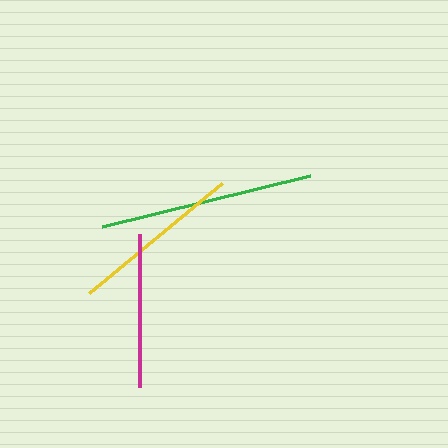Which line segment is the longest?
The green line is the longest at approximately 215 pixels.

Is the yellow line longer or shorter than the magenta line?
The yellow line is longer than the magenta line.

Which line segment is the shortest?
The magenta line is the shortest at approximately 153 pixels.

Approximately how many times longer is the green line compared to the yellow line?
The green line is approximately 1.2 times the length of the yellow line.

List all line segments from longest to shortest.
From longest to shortest: green, yellow, magenta.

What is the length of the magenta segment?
The magenta segment is approximately 153 pixels long.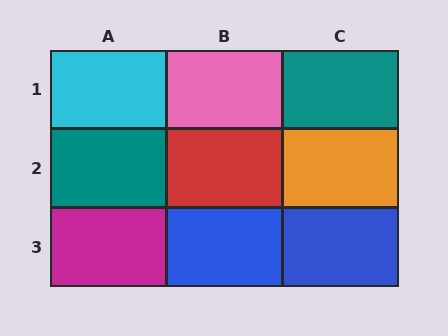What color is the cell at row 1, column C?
Teal.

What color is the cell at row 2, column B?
Red.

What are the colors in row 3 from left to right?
Magenta, blue, blue.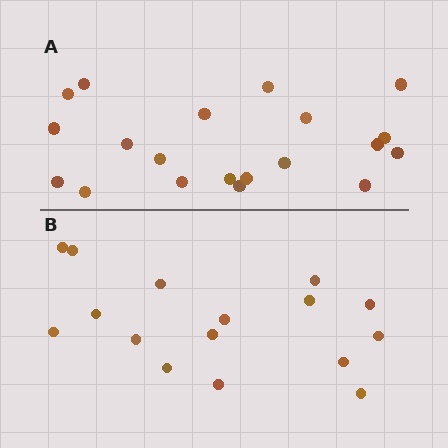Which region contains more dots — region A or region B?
Region A (the top region) has more dots.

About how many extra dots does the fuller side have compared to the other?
Region A has about 4 more dots than region B.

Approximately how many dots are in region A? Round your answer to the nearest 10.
About 20 dots.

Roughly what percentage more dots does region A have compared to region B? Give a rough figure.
About 25% more.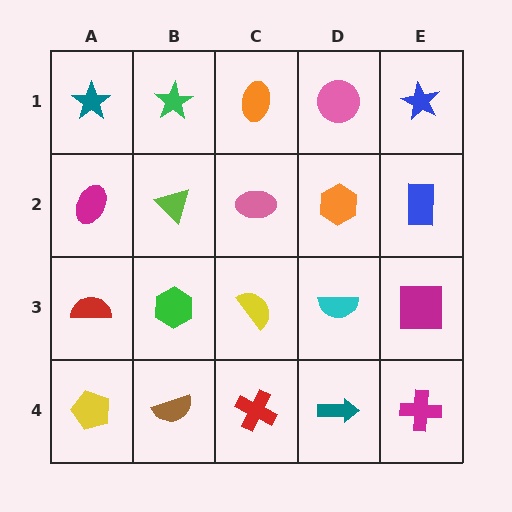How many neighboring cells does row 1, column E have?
2.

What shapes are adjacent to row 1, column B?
A lime triangle (row 2, column B), a teal star (row 1, column A), an orange ellipse (row 1, column C).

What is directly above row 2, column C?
An orange ellipse.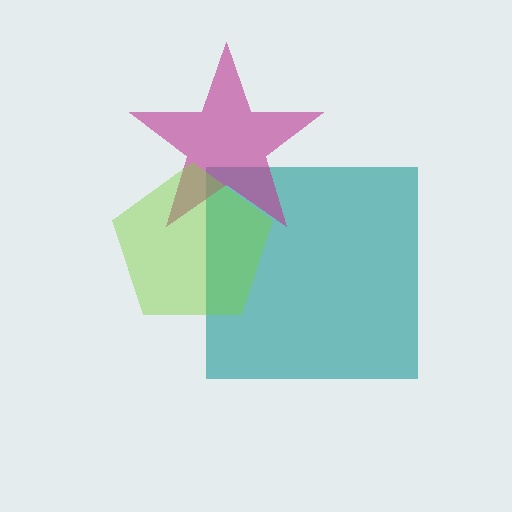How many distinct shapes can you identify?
There are 3 distinct shapes: a teal square, a magenta star, a lime pentagon.